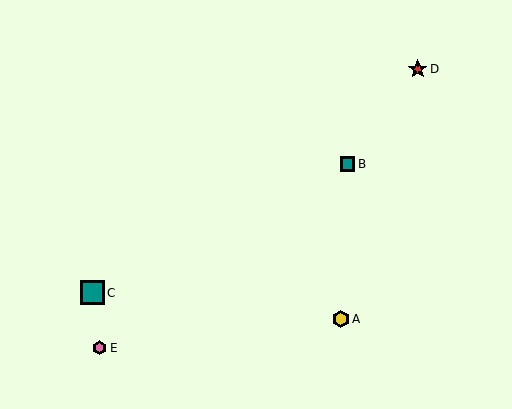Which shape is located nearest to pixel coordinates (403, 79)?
The red star (labeled D) at (418, 69) is nearest to that location.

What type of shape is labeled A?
Shape A is a yellow hexagon.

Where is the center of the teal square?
The center of the teal square is at (347, 164).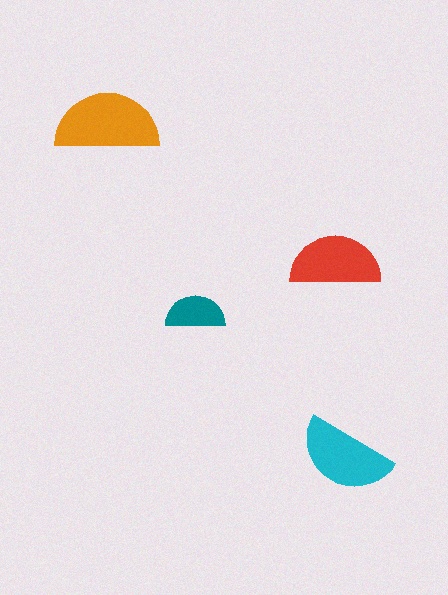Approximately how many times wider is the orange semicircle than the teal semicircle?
About 1.5 times wider.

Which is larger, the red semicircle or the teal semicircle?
The red one.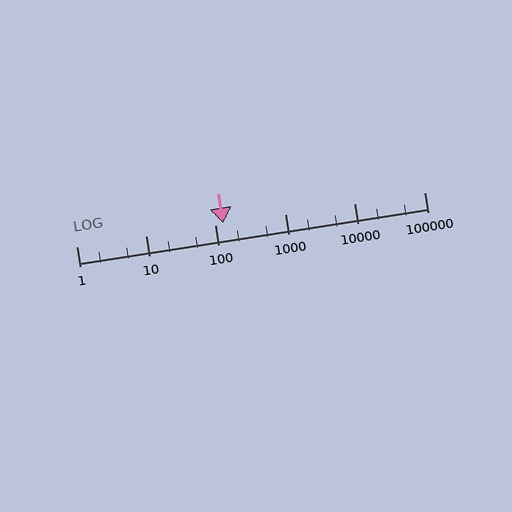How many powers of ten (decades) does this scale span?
The scale spans 5 decades, from 1 to 100000.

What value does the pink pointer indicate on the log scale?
The pointer indicates approximately 130.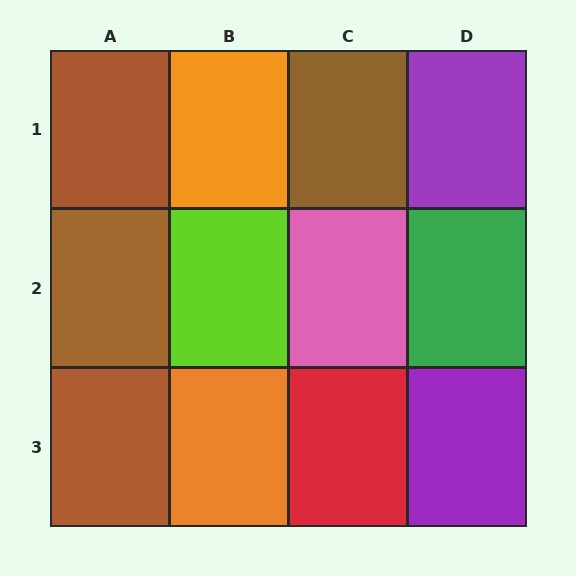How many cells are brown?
4 cells are brown.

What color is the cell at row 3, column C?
Red.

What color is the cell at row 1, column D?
Purple.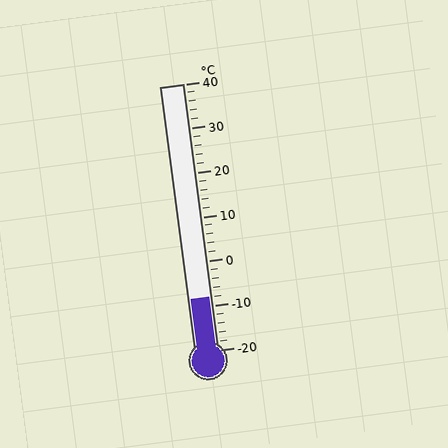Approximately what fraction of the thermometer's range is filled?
The thermometer is filled to approximately 20% of its range.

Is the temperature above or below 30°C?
The temperature is below 30°C.